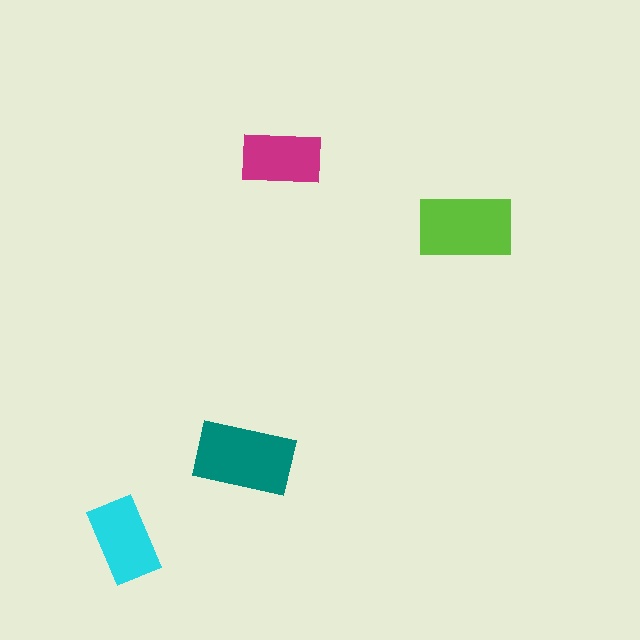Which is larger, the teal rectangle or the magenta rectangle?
The teal one.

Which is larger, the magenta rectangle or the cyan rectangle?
The cyan one.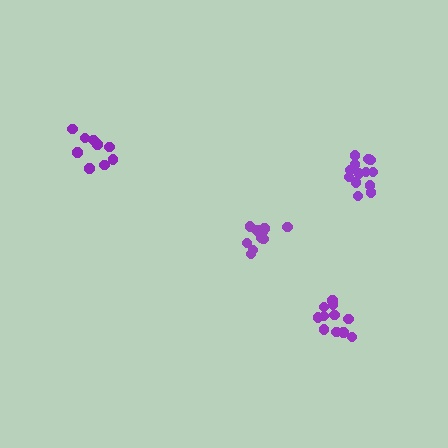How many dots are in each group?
Group 1: 10 dots, Group 2: 11 dots, Group 3: 9 dots, Group 4: 13 dots (43 total).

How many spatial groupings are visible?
There are 4 spatial groupings.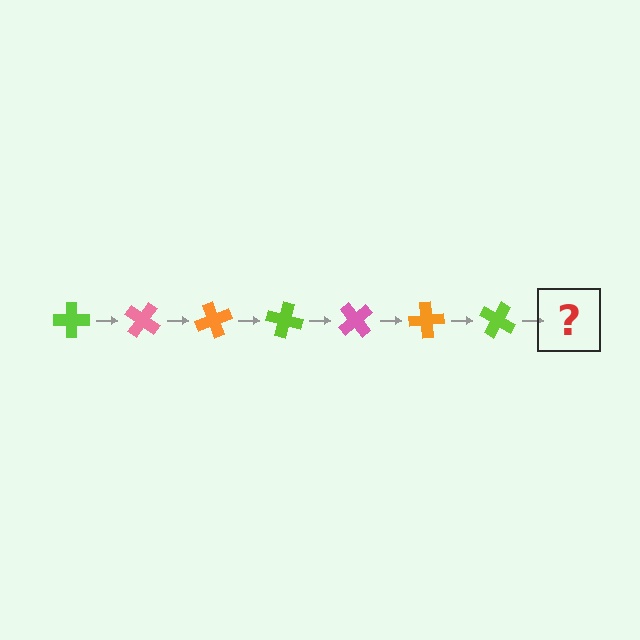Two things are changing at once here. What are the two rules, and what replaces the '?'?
The two rules are that it rotates 35 degrees each step and the color cycles through lime, pink, and orange. The '?' should be a pink cross, rotated 245 degrees from the start.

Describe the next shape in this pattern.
It should be a pink cross, rotated 245 degrees from the start.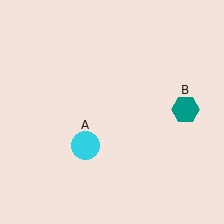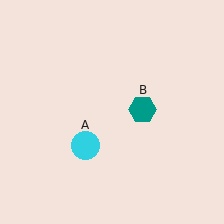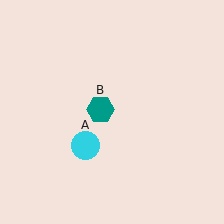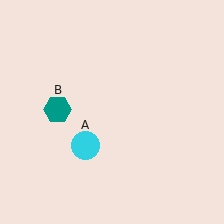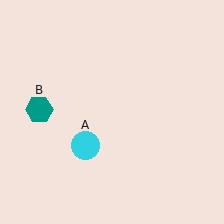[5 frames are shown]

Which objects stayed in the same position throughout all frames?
Cyan circle (object A) remained stationary.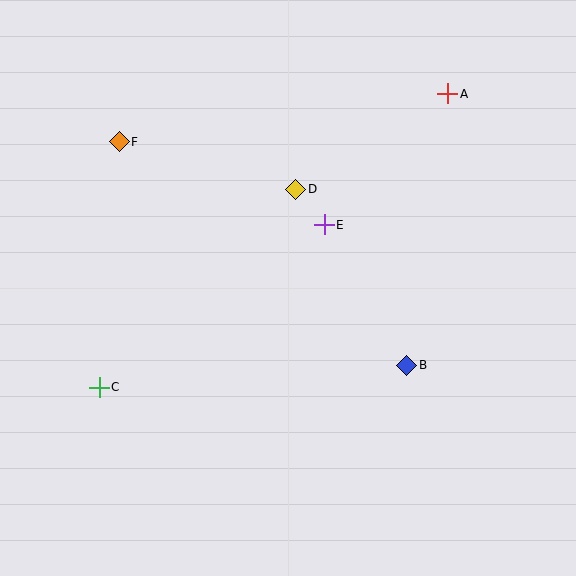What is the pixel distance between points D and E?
The distance between D and E is 45 pixels.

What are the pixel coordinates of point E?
Point E is at (324, 225).